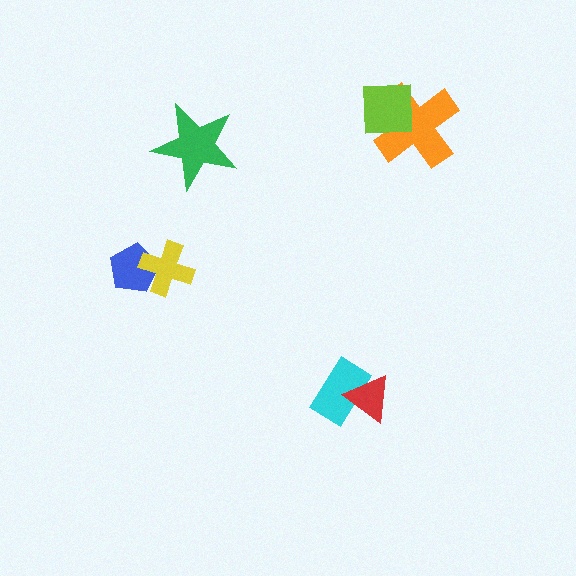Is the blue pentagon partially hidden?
Yes, it is partially covered by another shape.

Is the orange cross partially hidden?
Yes, it is partially covered by another shape.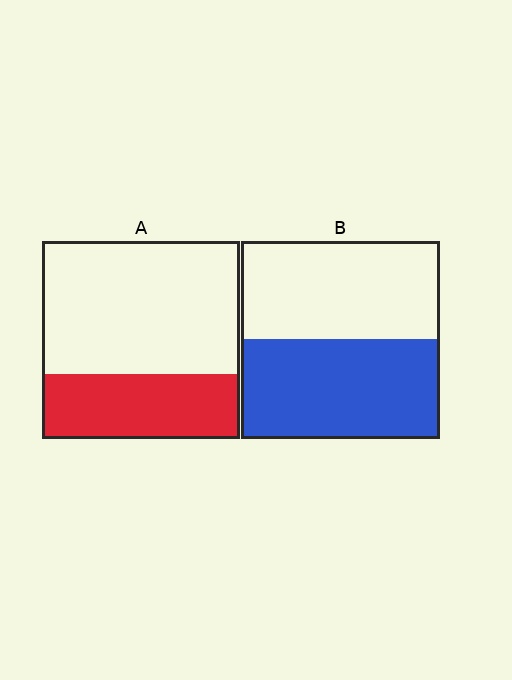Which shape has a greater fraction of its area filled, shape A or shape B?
Shape B.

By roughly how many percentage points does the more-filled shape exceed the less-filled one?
By roughly 20 percentage points (B over A).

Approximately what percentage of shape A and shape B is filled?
A is approximately 35% and B is approximately 50%.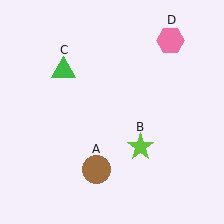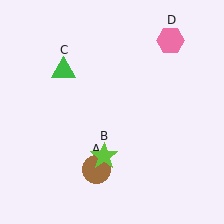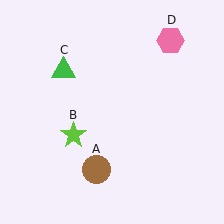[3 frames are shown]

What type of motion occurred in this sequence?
The lime star (object B) rotated clockwise around the center of the scene.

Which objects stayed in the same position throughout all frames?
Brown circle (object A) and green triangle (object C) and pink hexagon (object D) remained stationary.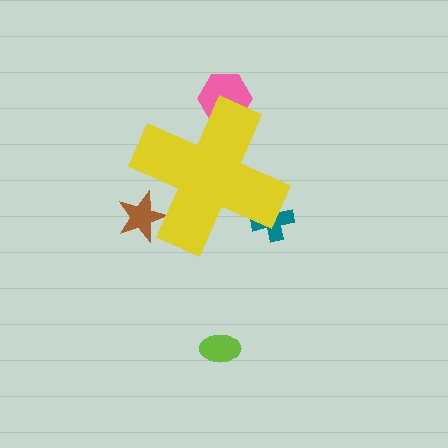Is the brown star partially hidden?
Yes, the brown star is partially hidden behind the yellow cross.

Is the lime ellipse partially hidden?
No, the lime ellipse is fully visible.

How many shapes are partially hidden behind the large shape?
3 shapes are partially hidden.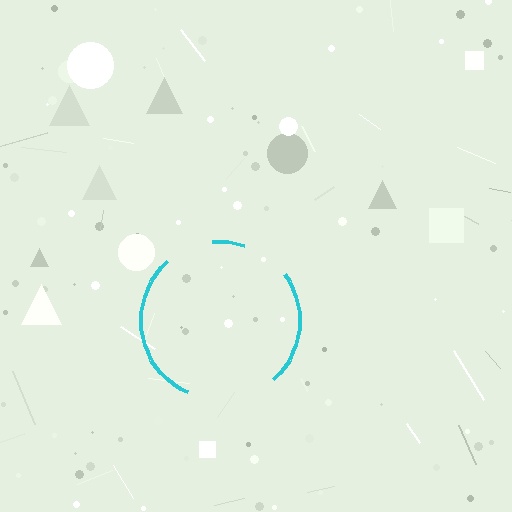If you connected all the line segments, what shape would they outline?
They would outline a circle.